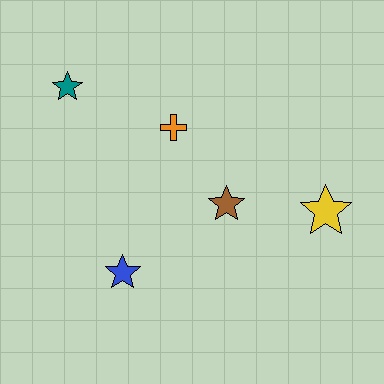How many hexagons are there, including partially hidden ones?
There are no hexagons.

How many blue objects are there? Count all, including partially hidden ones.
There is 1 blue object.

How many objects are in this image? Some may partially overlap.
There are 5 objects.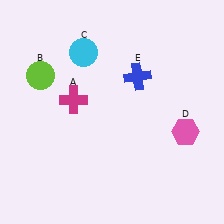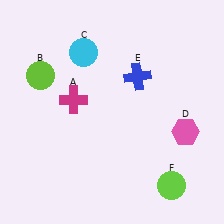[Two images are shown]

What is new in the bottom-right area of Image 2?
A lime circle (F) was added in the bottom-right area of Image 2.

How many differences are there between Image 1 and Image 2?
There is 1 difference between the two images.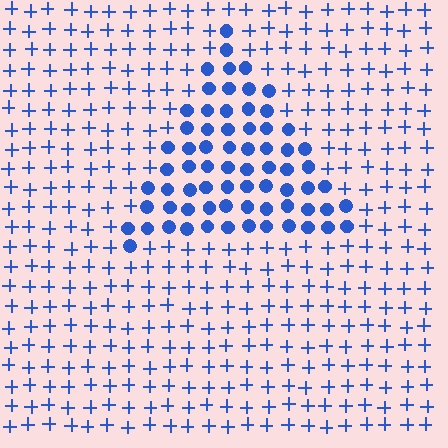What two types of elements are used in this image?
The image uses circles inside the triangle region and plus signs outside it.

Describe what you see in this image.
The image is filled with small blue elements arranged in a uniform grid. A triangle-shaped region contains circles, while the surrounding area contains plus signs. The boundary is defined purely by the change in element shape.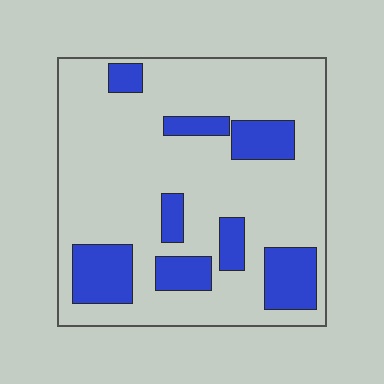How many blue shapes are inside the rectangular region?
8.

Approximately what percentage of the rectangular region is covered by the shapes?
Approximately 25%.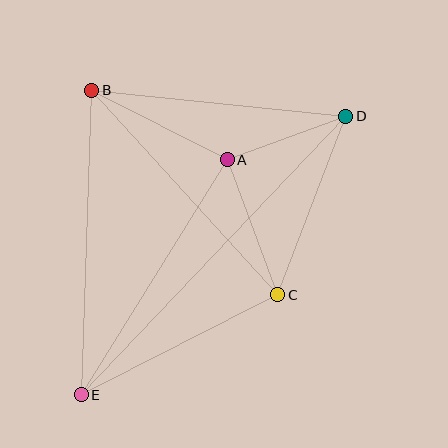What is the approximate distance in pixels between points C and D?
The distance between C and D is approximately 191 pixels.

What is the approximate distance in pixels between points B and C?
The distance between B and C is approximately 277 pixels.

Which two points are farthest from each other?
Points D and E are farthest from each other.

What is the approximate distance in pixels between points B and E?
The distance between B and E is approximately 305 pixels.